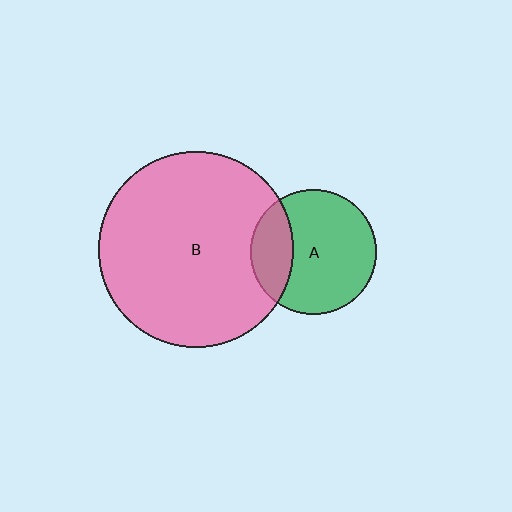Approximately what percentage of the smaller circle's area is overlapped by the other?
Approximately 25%.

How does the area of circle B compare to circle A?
Approximately 2.4 times.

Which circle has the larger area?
Circle B (pink).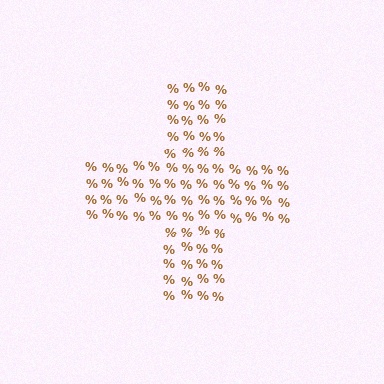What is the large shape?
The large shape is a cross.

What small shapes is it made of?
It is made of small percent signs.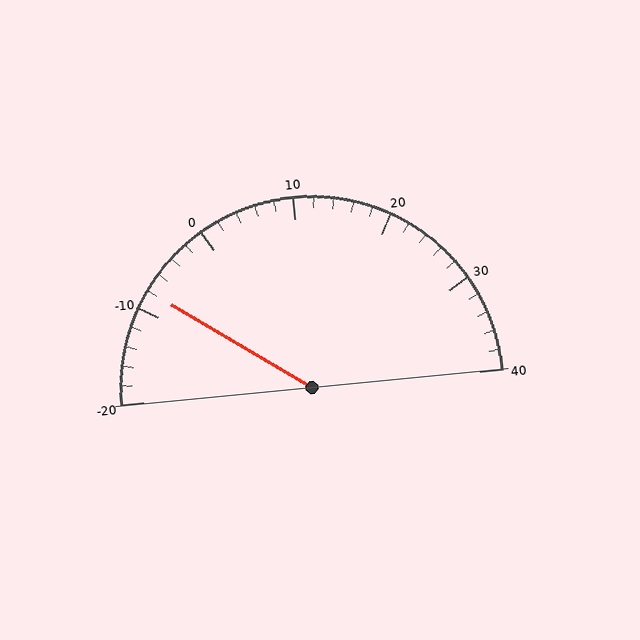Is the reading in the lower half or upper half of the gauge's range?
The reading is in the lower half of the range (-20 to 40).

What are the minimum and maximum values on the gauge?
The gauge ranges from -20 to 40.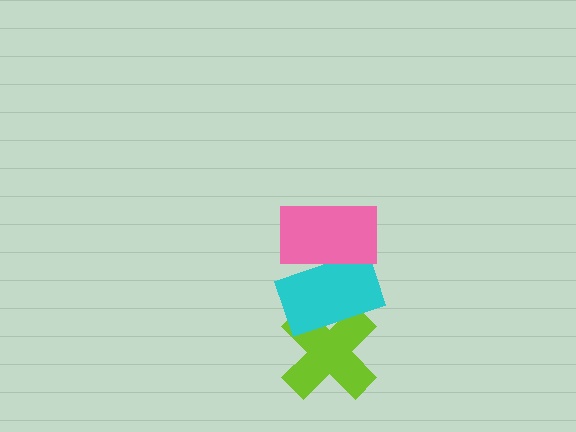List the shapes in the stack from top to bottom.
From top to bottom: the pink rectangle, the cyan rectangle, the lime cross.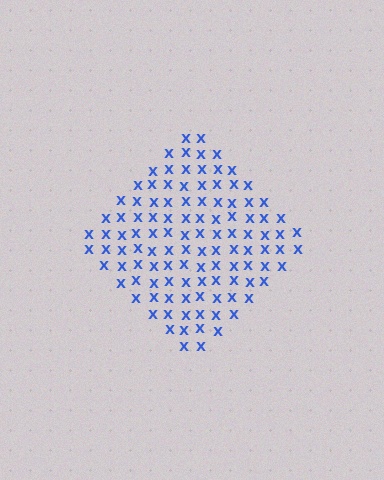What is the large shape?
The large shape is a diamond.